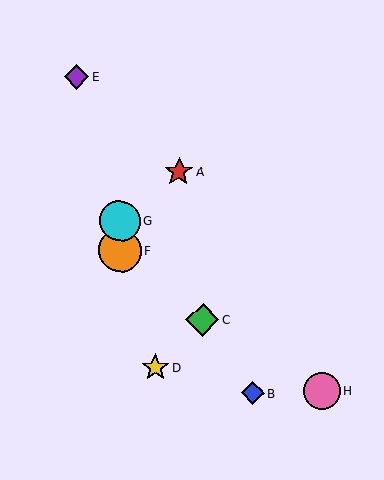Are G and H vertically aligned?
No, G is at x≈120 and H is at x≈322.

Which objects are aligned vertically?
Objects F, G are aligned vertically.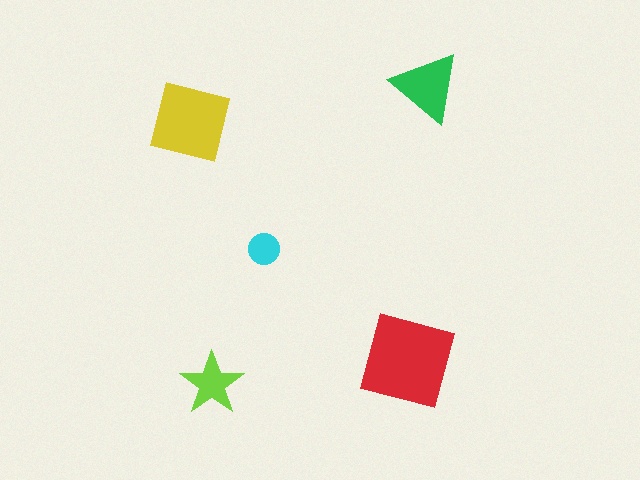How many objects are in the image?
There are 5 objects in the image.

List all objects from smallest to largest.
The cyan circle, the lime star, the green triangle, the yellow square, the red square.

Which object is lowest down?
The lime star is bottommost.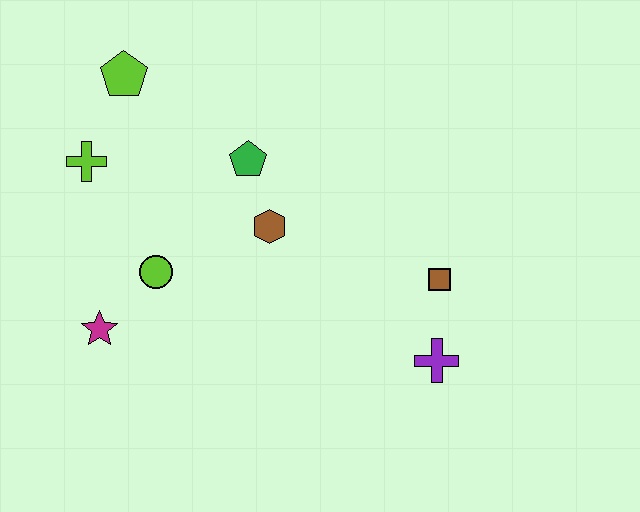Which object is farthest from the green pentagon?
The purple cross is farthest from the green pentagon.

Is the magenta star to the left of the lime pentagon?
Yes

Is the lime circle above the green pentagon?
No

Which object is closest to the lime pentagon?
The lime cross is closest to the lime pentagon.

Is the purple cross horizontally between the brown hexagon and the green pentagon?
No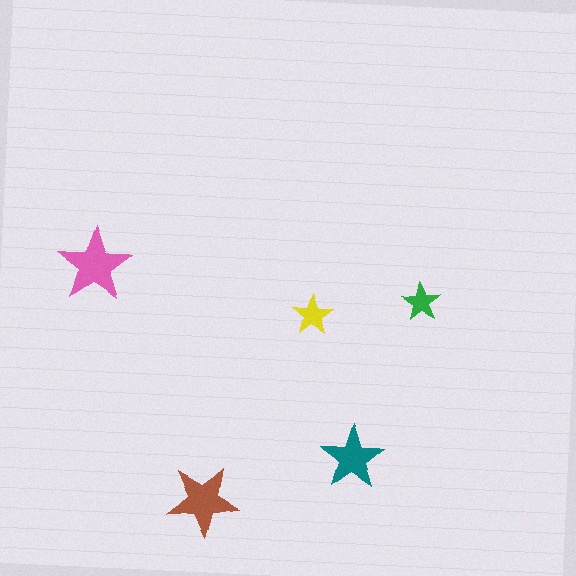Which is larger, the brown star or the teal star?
The brown one.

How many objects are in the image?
There are 5 objects in the image.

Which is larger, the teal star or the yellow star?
The teal one.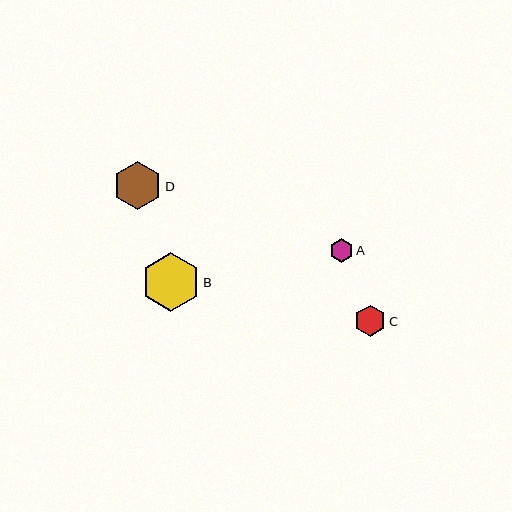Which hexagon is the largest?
Hexagon B is the largest with a size of approximately 59 pixels.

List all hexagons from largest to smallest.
From largest to smallest: B, D, C, A.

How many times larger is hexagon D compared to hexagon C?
Hexagon D is approximately 1.6 times the size of hexagon C.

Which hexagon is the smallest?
Hexagon A is the smallest with a size of approximately 23 pixels.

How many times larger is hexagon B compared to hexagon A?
Hexagon B is approximately 2.5 times the size of hexagon A.